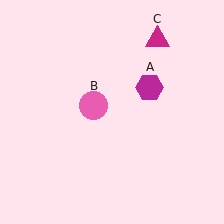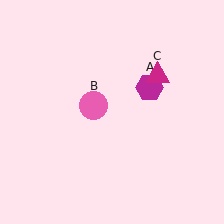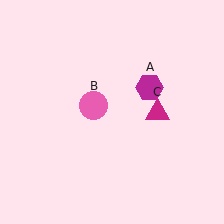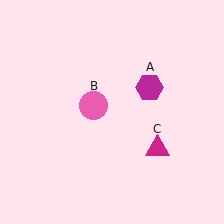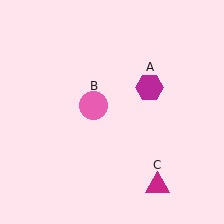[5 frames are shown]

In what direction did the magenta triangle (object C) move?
The magenta triangle (object C) moved down.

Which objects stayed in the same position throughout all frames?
Magenta hexagon (object A) and pink circle (object B) remained stationary.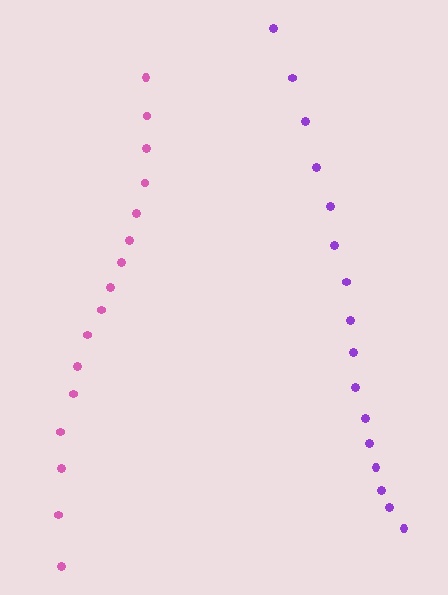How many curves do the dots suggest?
There are 2 distinct paths.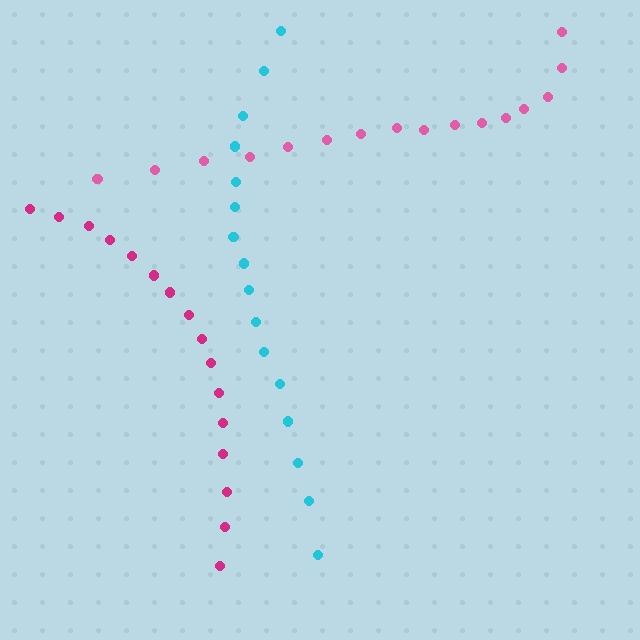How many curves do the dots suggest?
There are 3 distinct paths.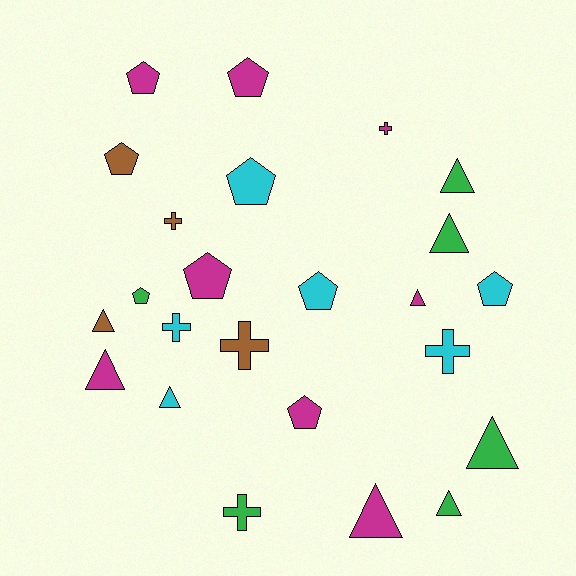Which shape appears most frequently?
Triangle, with 9 objects.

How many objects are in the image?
There are 24 objects.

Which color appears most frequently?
Magenta, with 8 objects.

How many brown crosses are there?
There are 2 brown crosses.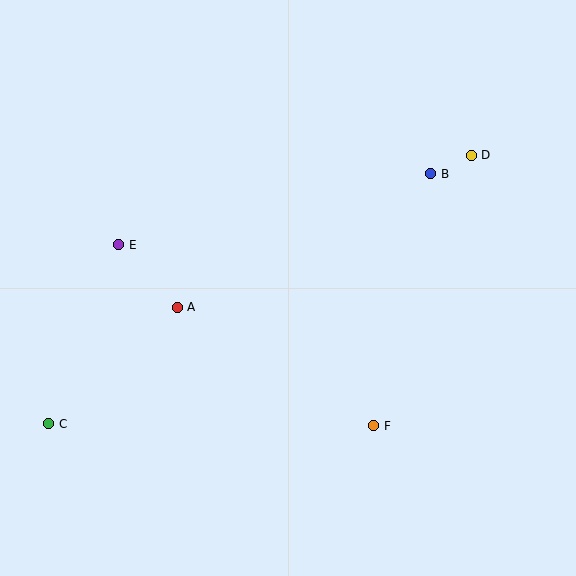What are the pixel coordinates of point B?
Point B is at (431, 174).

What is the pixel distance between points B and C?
The distance between B and C is 456 pixels.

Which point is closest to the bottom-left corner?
Point C is closest to the bottom-left corner.